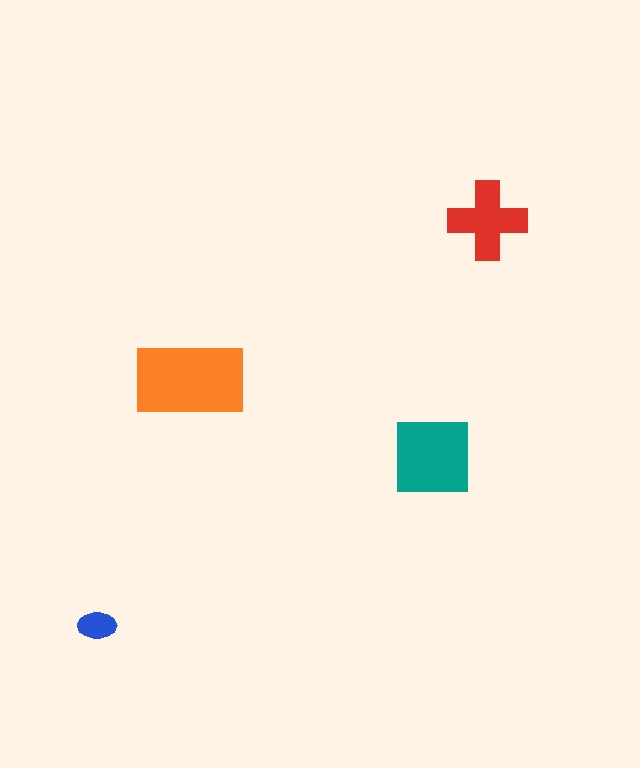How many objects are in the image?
There are 4 objects in the image.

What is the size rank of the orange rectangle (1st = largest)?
1st.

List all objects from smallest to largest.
The blue ellipse, the red cross, the teal square, the orange rectangle.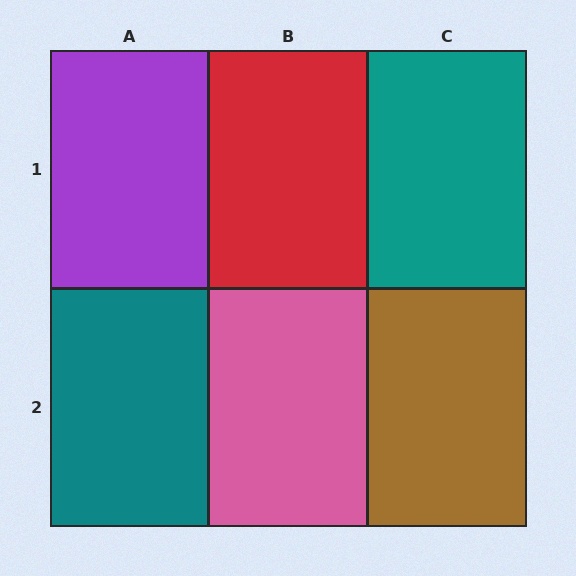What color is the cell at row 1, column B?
Red.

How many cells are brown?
1 cell is brown.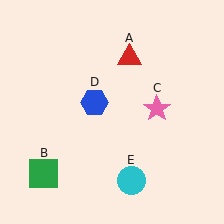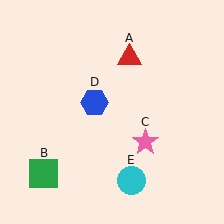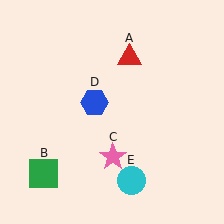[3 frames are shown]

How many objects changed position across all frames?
1 object changed position: pink star (object C).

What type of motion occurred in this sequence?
The pink star (object C) rotated clockwise around the center of the scene.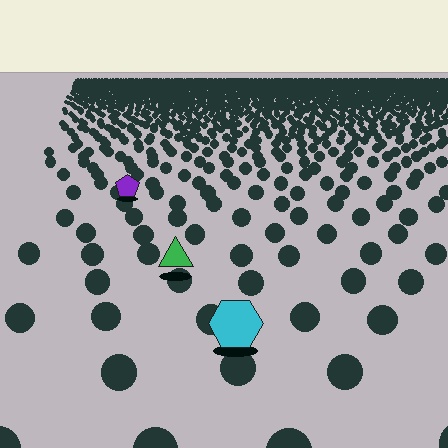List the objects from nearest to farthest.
From nearest to farthest: the cyan hexagon, the green triangle, the purple pentagon.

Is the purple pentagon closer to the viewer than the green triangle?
No. The green triangle is closer — you can tell from the texture gradient: the ground texture is coarser near it.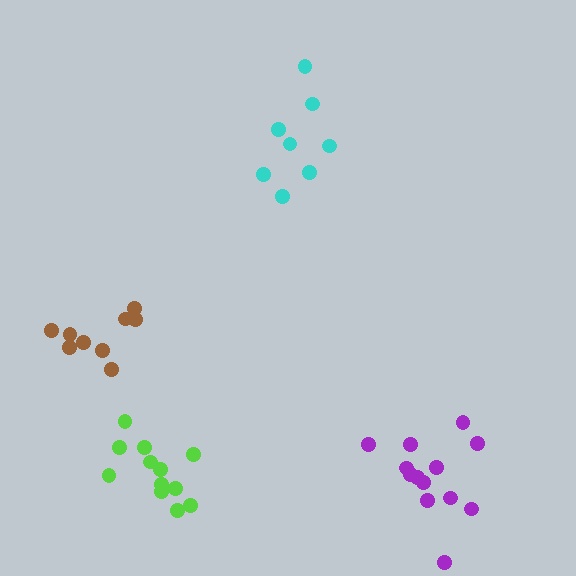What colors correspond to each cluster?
The clusters are colored: cyan, brown, purple, lime.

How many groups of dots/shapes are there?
There are 4 groups.